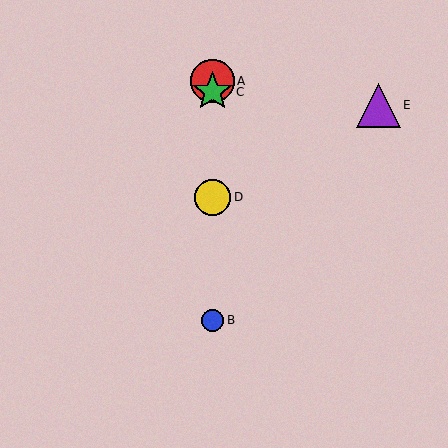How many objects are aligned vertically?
4 objects (A, B, C, D) are aligned vertically.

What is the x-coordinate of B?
Object B is at x≈212.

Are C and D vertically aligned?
Yes, both are at x≈212.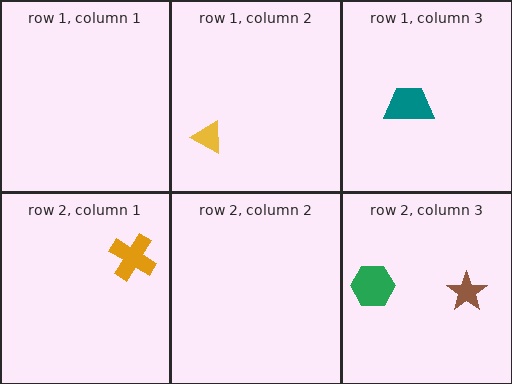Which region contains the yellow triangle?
The row 1, column 2 region.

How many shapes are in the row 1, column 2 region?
1.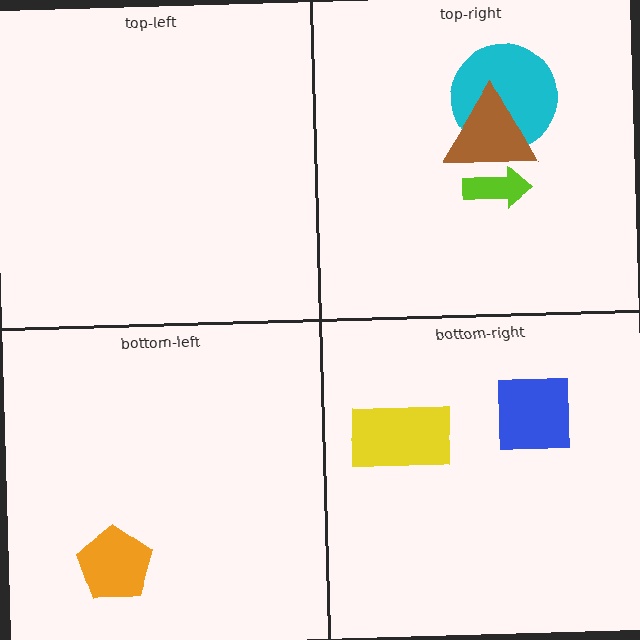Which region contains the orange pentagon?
The bottom-left region.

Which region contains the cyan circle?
The top-right region.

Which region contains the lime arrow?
The top-right region.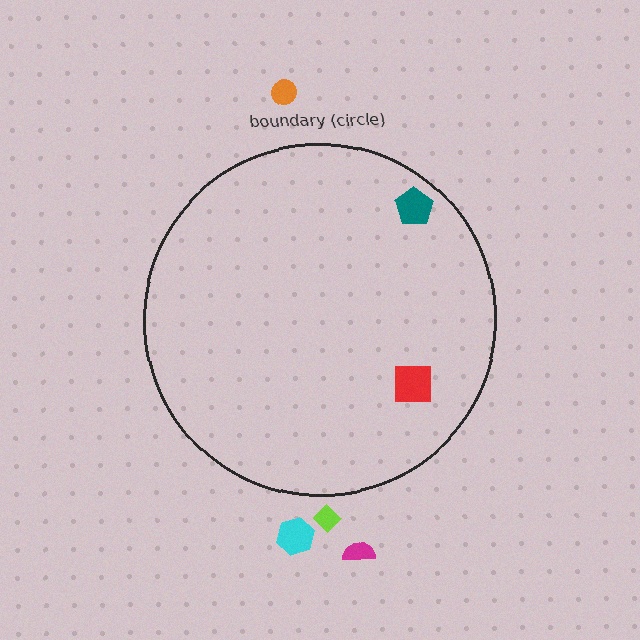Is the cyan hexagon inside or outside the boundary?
Outside.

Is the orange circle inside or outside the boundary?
Outside.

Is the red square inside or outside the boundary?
Inside.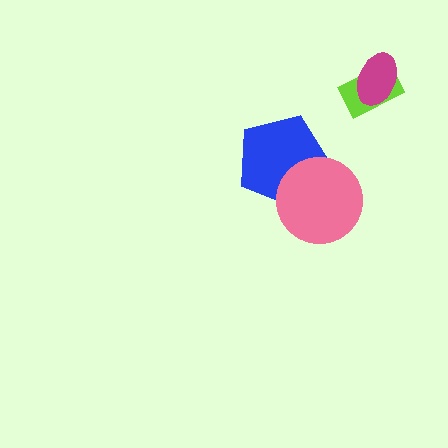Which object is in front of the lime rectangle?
The magenta ellipse is in front of the lime rectangle.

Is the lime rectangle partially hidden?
Yes, it is partially covered by another shape.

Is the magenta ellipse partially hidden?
No, no other shape covers it.